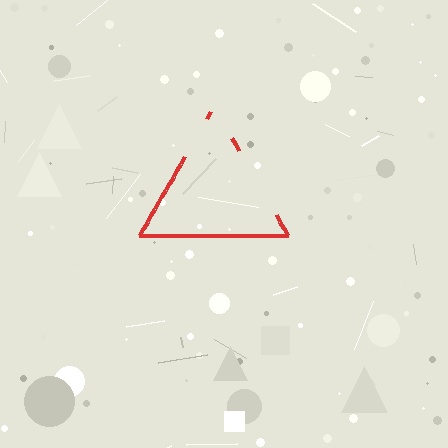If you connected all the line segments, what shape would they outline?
They would outline a triangle.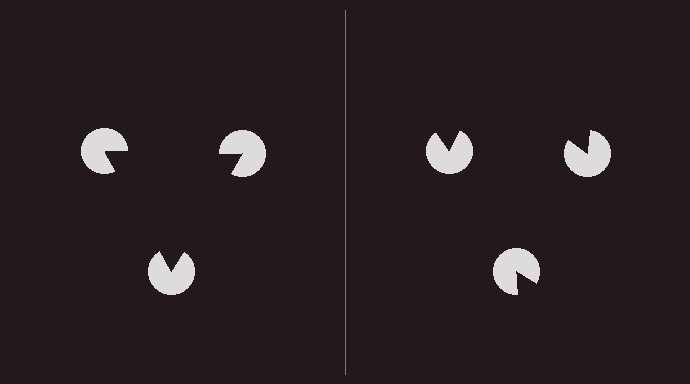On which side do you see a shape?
An illusory triangle appears on the left side. On the right side the wedge cuts are rotated, so no coherent shape forms.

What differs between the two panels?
The pac-man discs are positioned identically on both sides; only the wedge orientations differ. On the left they align to a triangle; on the right they are misaligned.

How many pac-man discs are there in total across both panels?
6 — 3 on each side.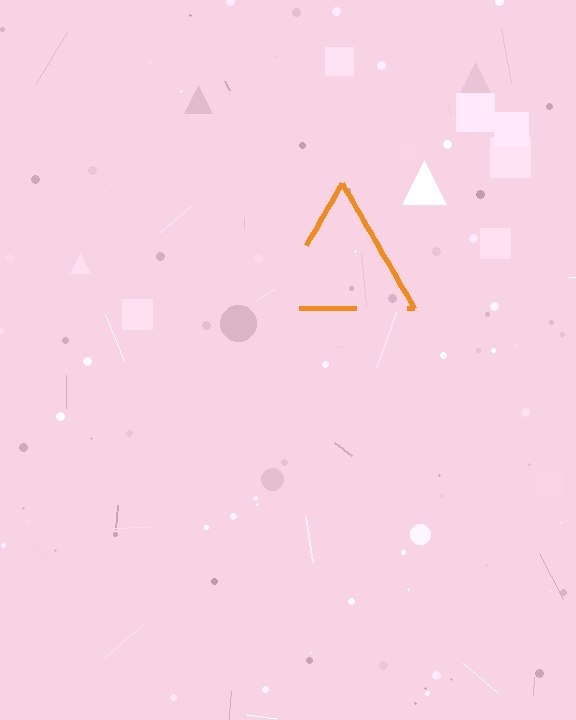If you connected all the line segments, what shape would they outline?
They would outline a triangle.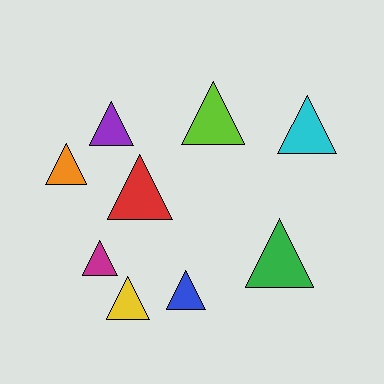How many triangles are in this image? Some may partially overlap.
There are 9 triangles.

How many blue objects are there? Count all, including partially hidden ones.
There is 1 blue object.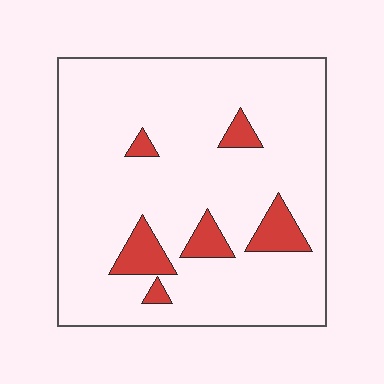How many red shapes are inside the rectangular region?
6.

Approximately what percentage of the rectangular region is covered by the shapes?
Approximately 10%.